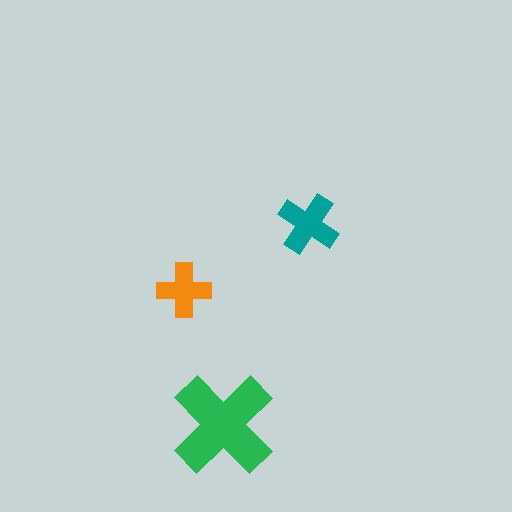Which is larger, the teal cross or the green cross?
The green one.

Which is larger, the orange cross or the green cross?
The green one.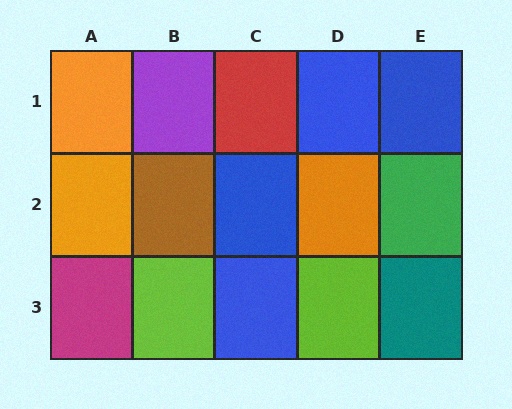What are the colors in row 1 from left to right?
Orange, purple, red, blue, blue.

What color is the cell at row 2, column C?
Blue.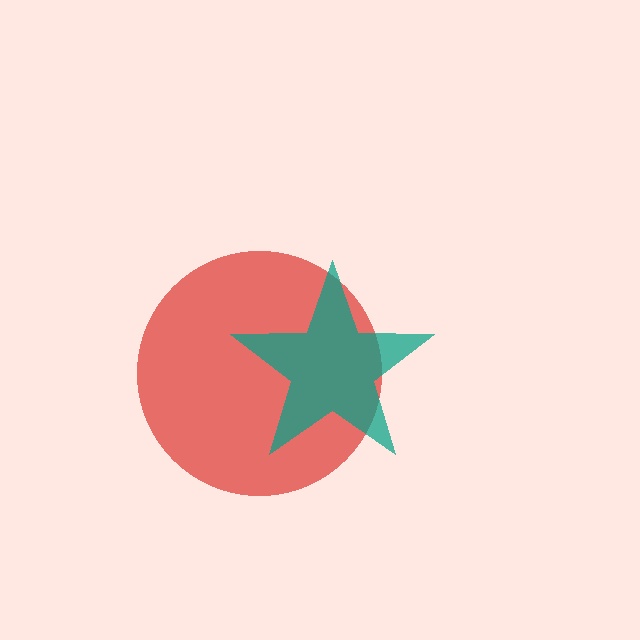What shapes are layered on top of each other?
The layered shapes are: a red circle, a teal star.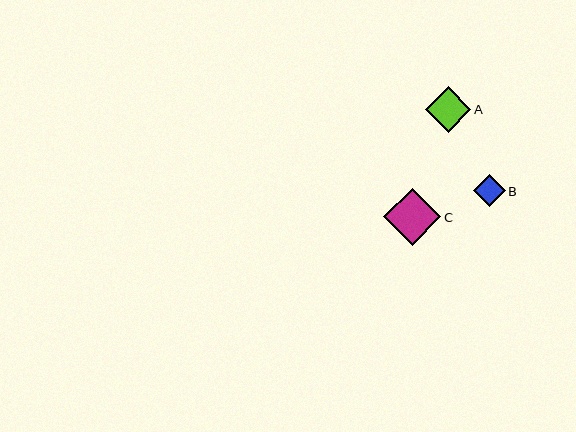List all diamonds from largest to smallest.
From largest to smallest: C, A, B.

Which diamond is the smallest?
Diamond B is the smallest with a size of approximately 32 pixels.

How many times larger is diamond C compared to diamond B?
Diamond C is approximately 1.8 times the size of diamond B.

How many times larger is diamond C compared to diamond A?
Diamond C is approximately 1.3 times the size of diamond A.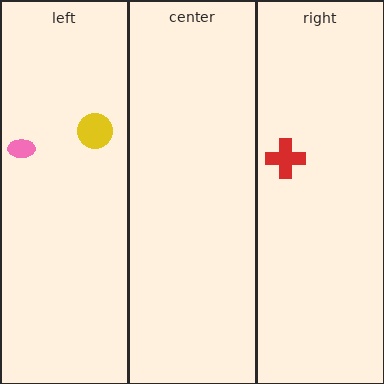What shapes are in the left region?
The yellow circle, the pink ellipse.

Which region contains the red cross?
The right region.